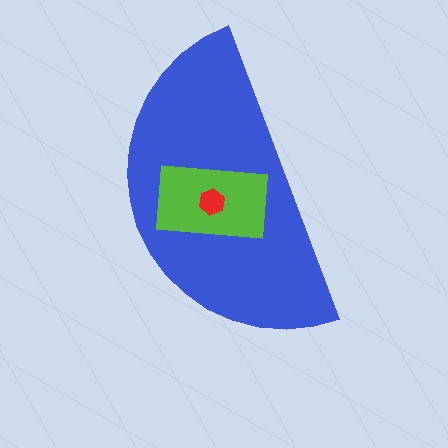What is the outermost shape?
The blue semicircle.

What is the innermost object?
The red hexagon.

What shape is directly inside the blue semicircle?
The lime rectangle.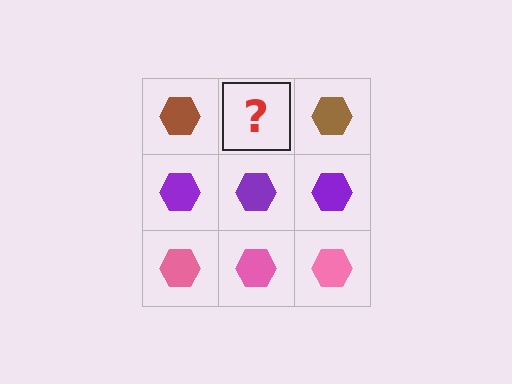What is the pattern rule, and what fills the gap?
The rule is that each row has a consistent color. The gap should be filled with a brown hexagon.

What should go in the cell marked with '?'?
The missing cell should contain a brown hexagon.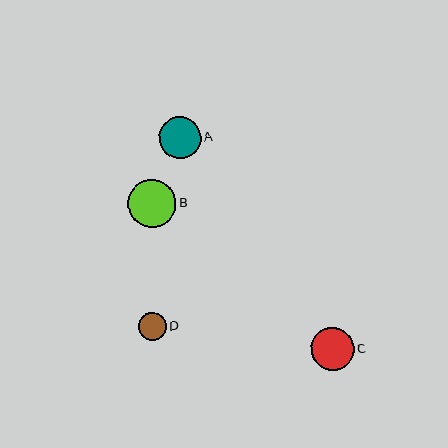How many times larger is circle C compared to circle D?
Circle C is approximately 1.5 times the size of circle D.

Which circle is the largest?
Circle B is the largest with a size of approximately 48 pixels.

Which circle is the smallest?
Circle D is the smallest with a size of approximately 27 pixels.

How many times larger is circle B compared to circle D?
Circle B is approximately 1.8 times the size of circle D.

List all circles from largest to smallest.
From largest to smallest: B, C, A, D.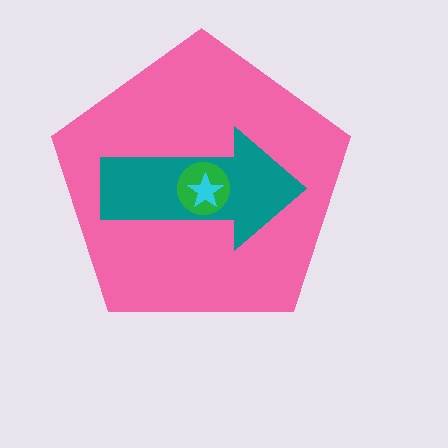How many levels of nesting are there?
4.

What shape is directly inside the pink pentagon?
The teal arrow.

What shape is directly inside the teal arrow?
The green circle.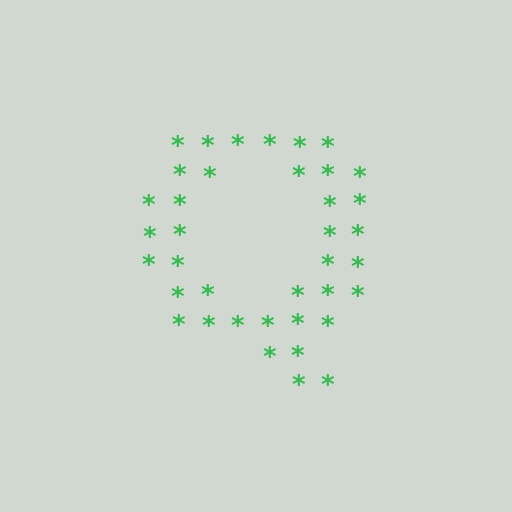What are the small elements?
The small elements are asterisks.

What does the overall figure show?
The overall figure shows the letter Q.